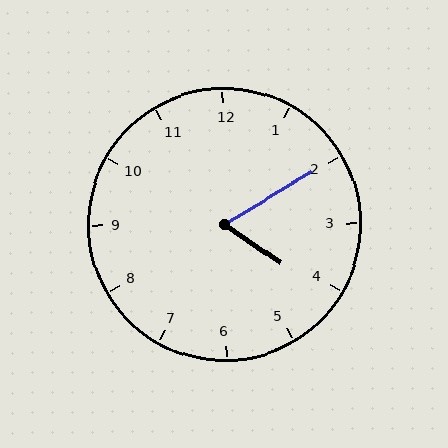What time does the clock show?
4:10.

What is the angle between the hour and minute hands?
Approximately 65 degrees.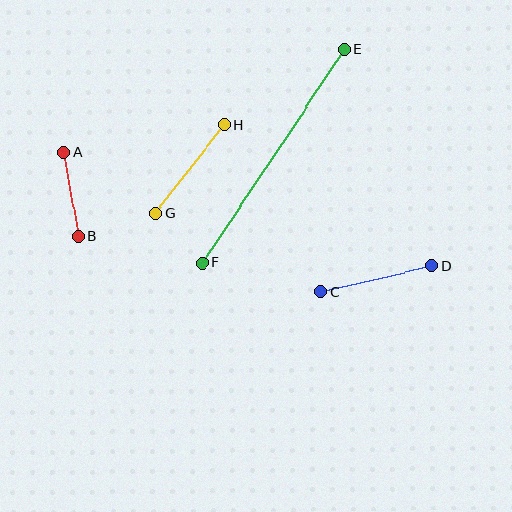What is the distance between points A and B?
The distance is approximately 85 pixels.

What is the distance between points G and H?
The distance is approximately 112 pixels.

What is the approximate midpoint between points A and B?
The midpoint is at approximately (71, 194) pixels.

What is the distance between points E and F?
The distance is approximately 256 pixels.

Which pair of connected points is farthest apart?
Points E and F are farthest apart.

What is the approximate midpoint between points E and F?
The midpoint is at approximately (273, 156) pixels.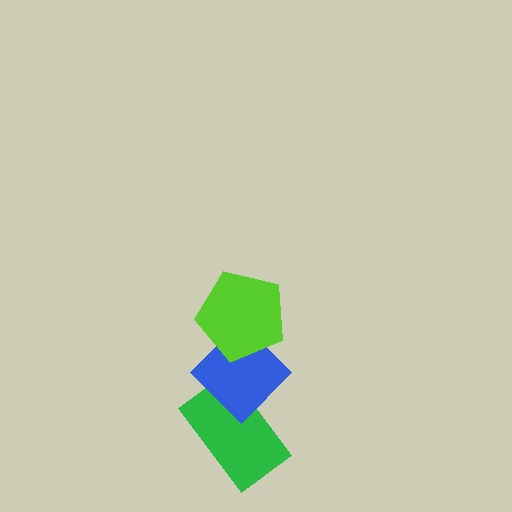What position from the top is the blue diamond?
The blue diamond is 2nd from the top.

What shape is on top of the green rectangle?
The blue diamond is on top of the green rectangle.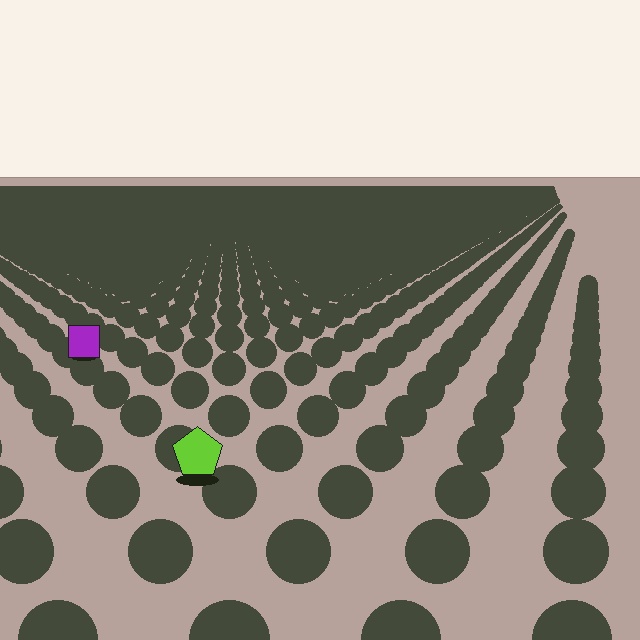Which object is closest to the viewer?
The lime pentagon is closest. The texture marks near it are larger and more spread out.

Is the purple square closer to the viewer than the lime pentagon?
No. The lime pentagon is closer — you can tell from the texture gradient: the ground texture is coarser near it.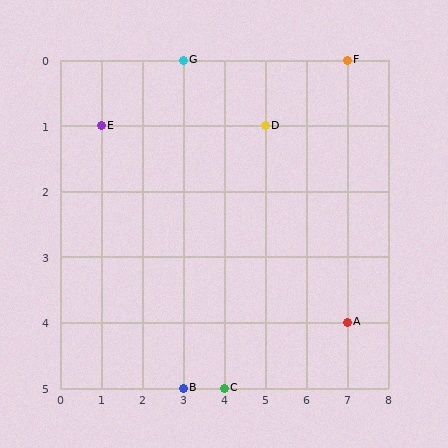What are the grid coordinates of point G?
Point G is at grid coordinates (3, 0).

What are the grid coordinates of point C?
Point C is at grid coordinates (4, 5).